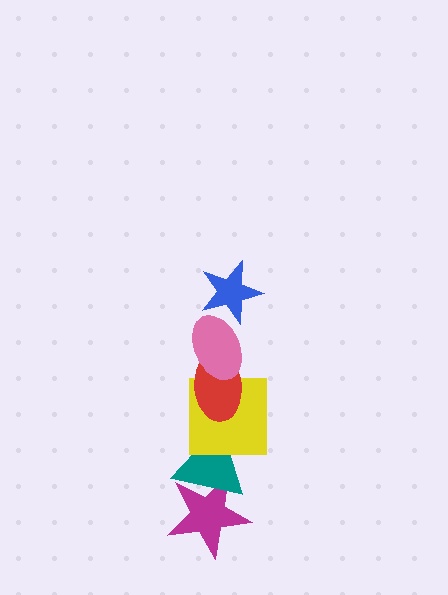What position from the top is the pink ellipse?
The pink ellipse is 2nd from the top.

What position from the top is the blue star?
The blue star is 1st from the top.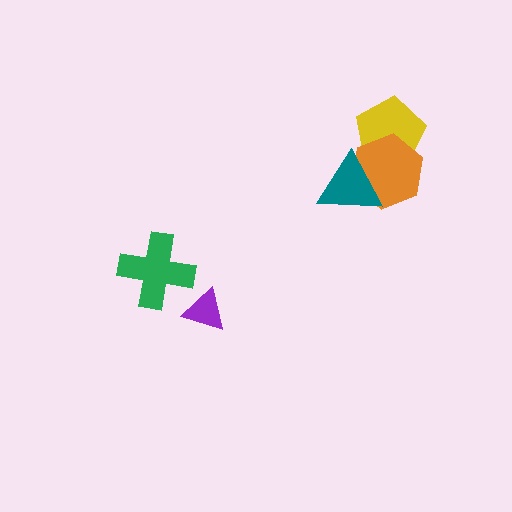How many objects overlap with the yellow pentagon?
2 objects overlap with the yellow pentagon.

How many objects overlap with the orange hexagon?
2 objects overlap with the orange hexagon.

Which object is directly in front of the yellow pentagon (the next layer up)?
The orange hexagon is directly in front of the yellow pentagon.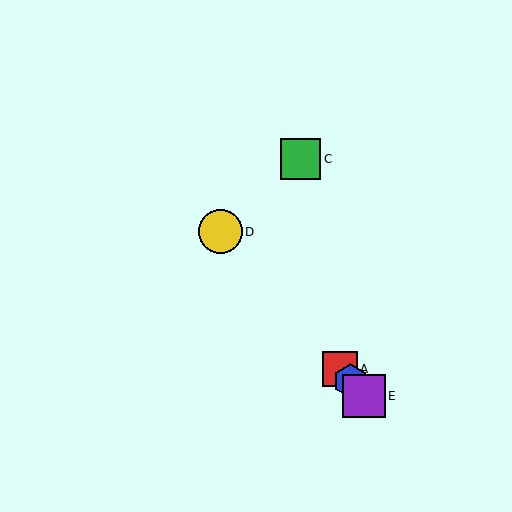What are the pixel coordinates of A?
Object A is at (340, 369).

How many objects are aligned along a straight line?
4 objects (A, B, D, E) are aligned along a straight line.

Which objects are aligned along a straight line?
Objects A, B, D, E are aligned along a straight line.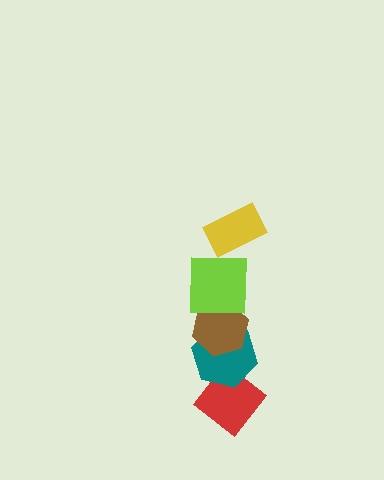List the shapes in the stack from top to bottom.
From top to bottom: the yellow rectangle, the lime square, the brown hexagon, the teal hexagon, the red diamond.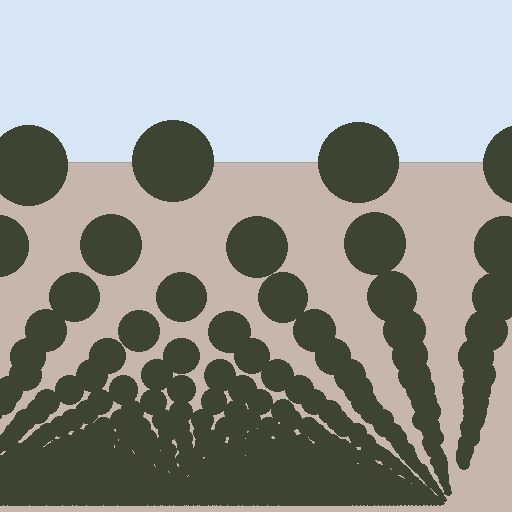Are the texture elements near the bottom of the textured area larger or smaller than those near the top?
Smaller. The gradient is inverted — elements near the bottom are smaller and denser.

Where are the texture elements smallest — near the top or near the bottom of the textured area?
Near the bottom.